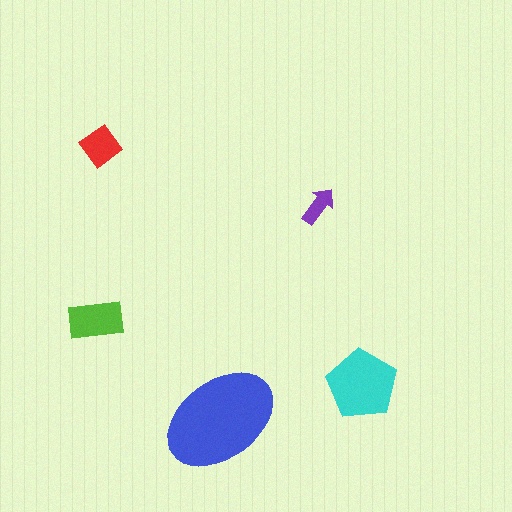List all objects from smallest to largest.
The purple arrow, the red diamond, the lime rectangle, the cyan pentagon, the blue ellipse.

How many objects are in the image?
There are 5 objects in the image.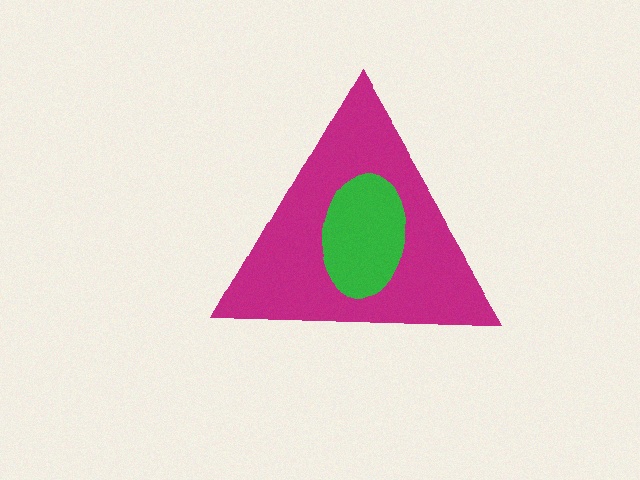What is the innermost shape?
The green ellipse.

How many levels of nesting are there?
2.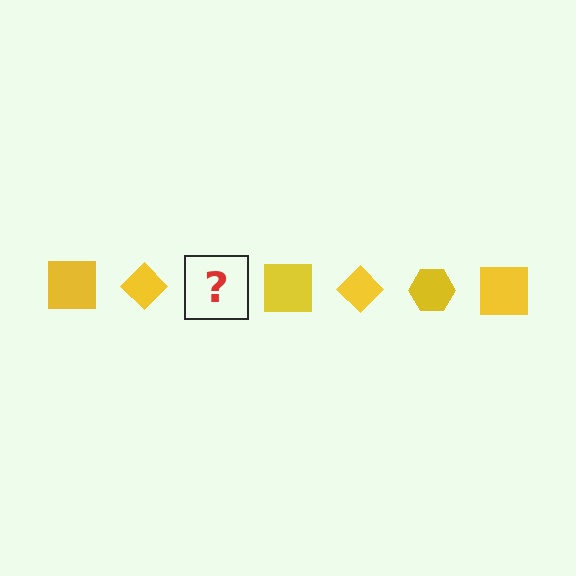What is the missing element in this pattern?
The missing element is a yellow hexagon.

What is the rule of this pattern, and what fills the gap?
The rule is that the pattern cycles through square, diamond, hexagon shapes in yellow. The gap should be filled with a yellow hexagon.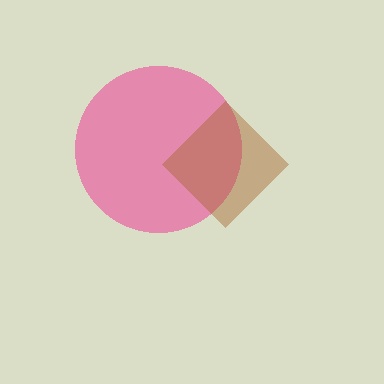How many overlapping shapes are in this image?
There are 2 overlapping shapes in the image.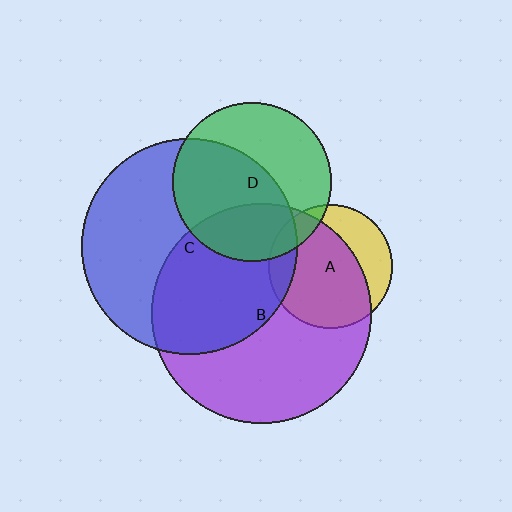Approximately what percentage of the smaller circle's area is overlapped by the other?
Approximately 45%.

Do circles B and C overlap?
Yes.